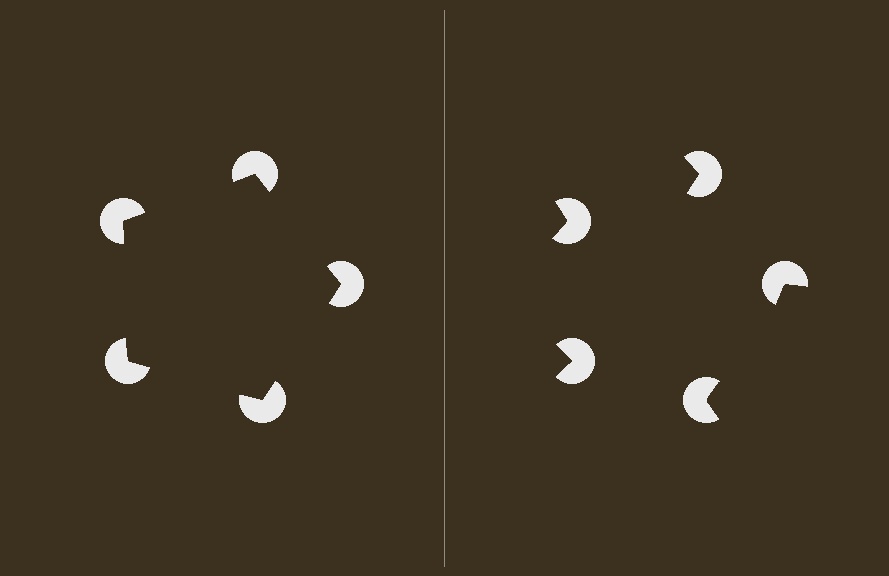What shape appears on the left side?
An illusory pentagon.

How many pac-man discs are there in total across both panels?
10 — 5 on each side.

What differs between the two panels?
The pac-man discs are positioned identically on both sides; only the wedge orientations differ. On the left they align to a pentagon; on the right they are misaligned.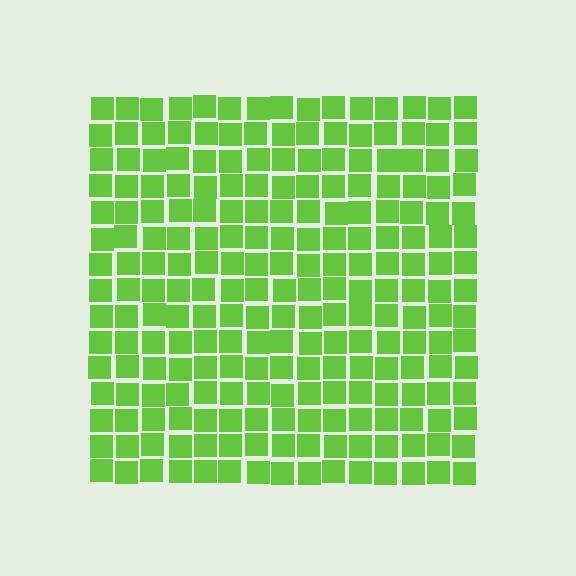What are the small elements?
The small elements are squares.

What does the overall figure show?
The overall figure shows a square.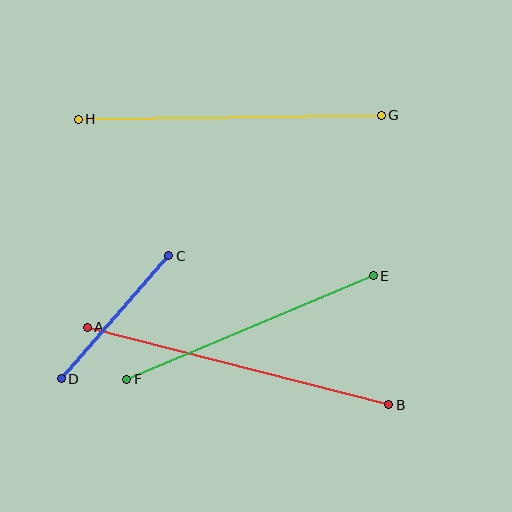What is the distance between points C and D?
The distance is approximately 163 pixels.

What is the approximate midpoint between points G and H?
The midpoint is at approximately (230, 117) pixels.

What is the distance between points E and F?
The distance is approximately 267 pixels.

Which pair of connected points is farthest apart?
Points A and B are farthest apart.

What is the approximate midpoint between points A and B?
The midpoint is at approximately (238, 366) pixels.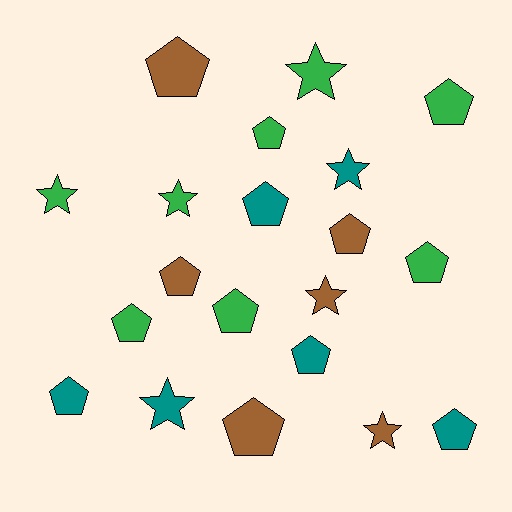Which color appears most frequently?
Green, with 8 objects.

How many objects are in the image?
There are 20 objects.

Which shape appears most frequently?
Pentagon, with 13 objects.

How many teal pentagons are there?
There are 4 teal pentagons.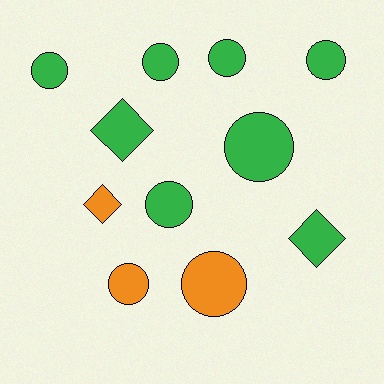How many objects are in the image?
There are 11 objects.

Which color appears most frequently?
Green, with 8 objects.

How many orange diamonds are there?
There is 1 orange diamond.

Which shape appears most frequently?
Circle, with 8 objects.